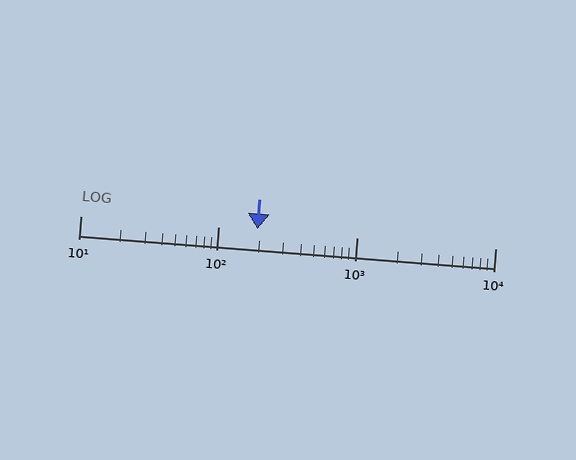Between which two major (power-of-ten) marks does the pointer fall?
The pointer is between 100 and 1000.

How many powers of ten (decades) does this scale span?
The scale spans 3 decades, from 10 to 10000.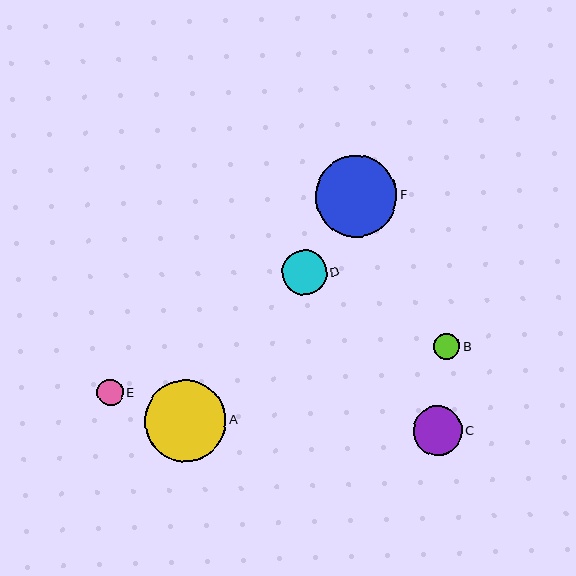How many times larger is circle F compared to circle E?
Circle F is approximately 3.1 times the size of circle E.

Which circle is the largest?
Circle A is the largest with a size of approximately 81 pixels.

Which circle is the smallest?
Circle E is the smallest with a size of approximately 26 pixels.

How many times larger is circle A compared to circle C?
Circle A is approximately 1.6 times the size of circle C.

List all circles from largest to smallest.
From largest to smallest: A, F, C, D, B, E.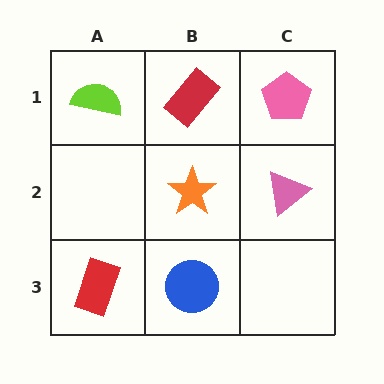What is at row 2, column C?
A pink triangle.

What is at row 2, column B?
An orange star.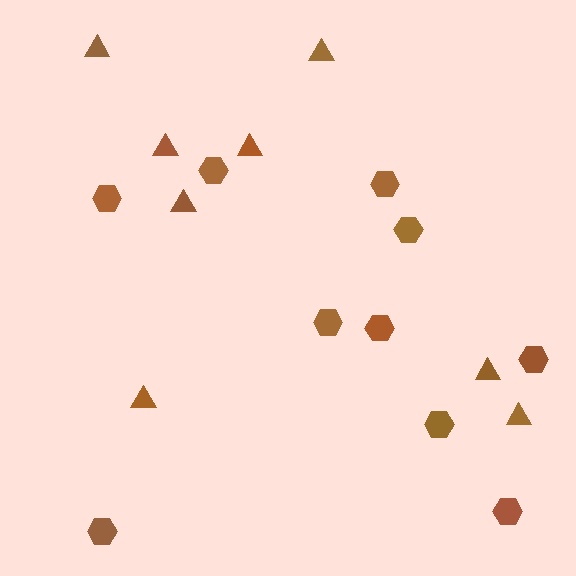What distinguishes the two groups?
There are 2 groups: one group of triangles (8) and one group of hexagons (10).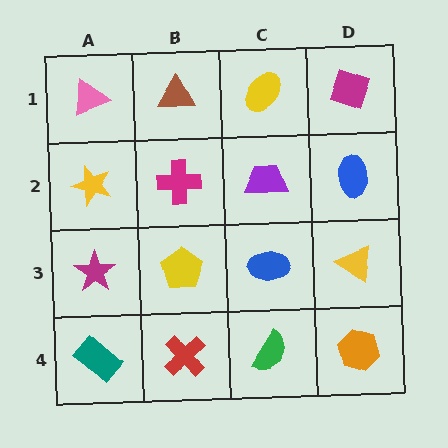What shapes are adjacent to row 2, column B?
A brown triangle (row 1, column B), a yellow pentagon (row 3, column B), a yellow star (row 2, column A), a purple trapezoid (row 2, column C).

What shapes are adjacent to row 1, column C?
A purple trapezoid (row 2, column C), a brown triangle (row 1, column B), a magenta diamond (row 1, column D).